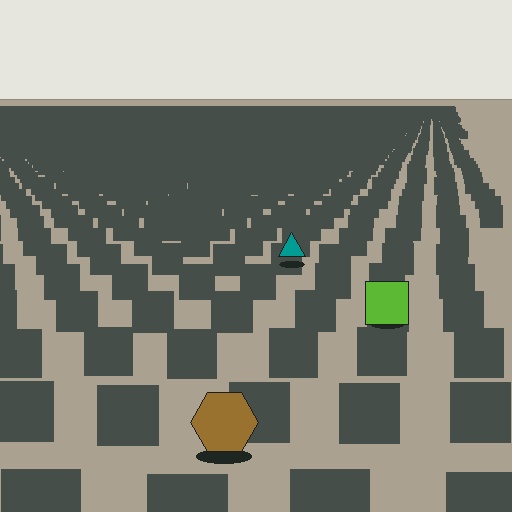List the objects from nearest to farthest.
From nearest to farthest: the brown hexagon, the lime square, the teal triangle.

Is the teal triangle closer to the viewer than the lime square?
No. The lime square is closer — you can tell from the texture gradient: the ground texture is coarser near it.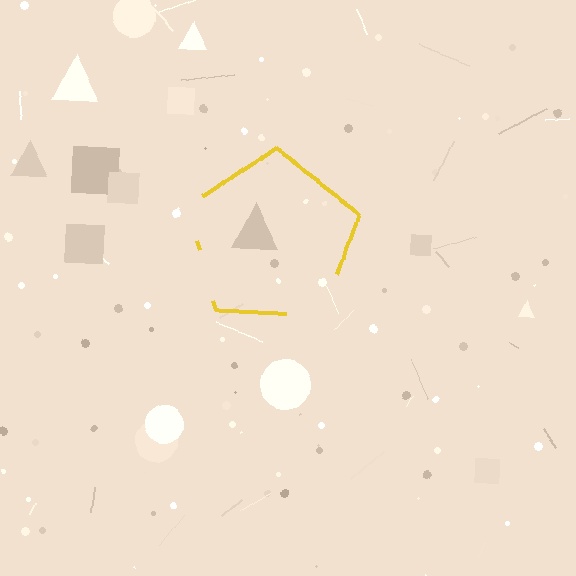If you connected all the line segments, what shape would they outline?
They would outline a pentagon.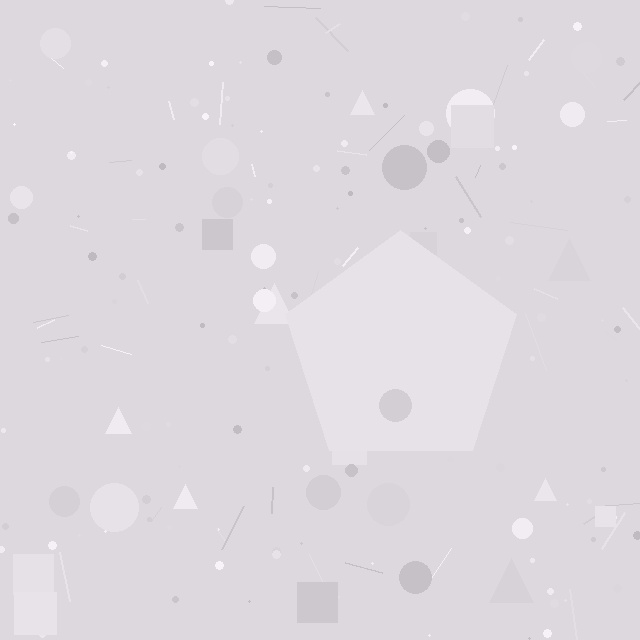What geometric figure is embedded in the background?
A pentagon is embedded in the background.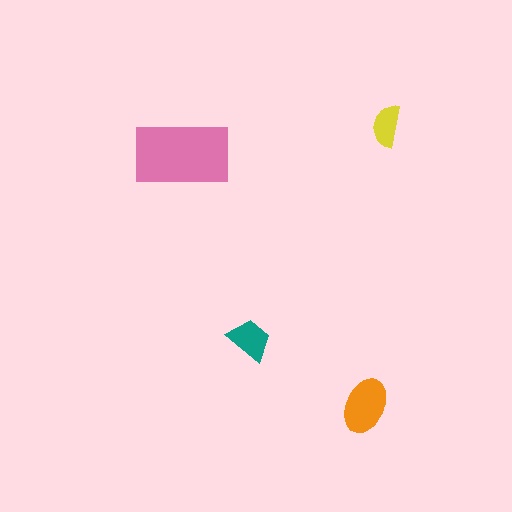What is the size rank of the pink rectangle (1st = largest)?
1st.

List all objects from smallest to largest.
The yellow semicircle, the teal trapezoid, the orange ellipse, the pink rectangle.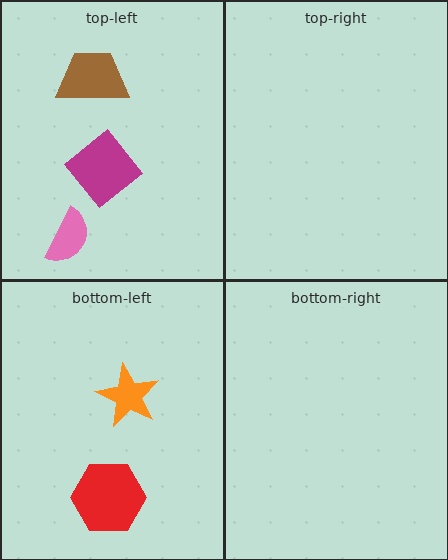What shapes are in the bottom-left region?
The red hexagon, the orange star.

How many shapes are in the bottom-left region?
2.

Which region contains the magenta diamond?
The top-left region.